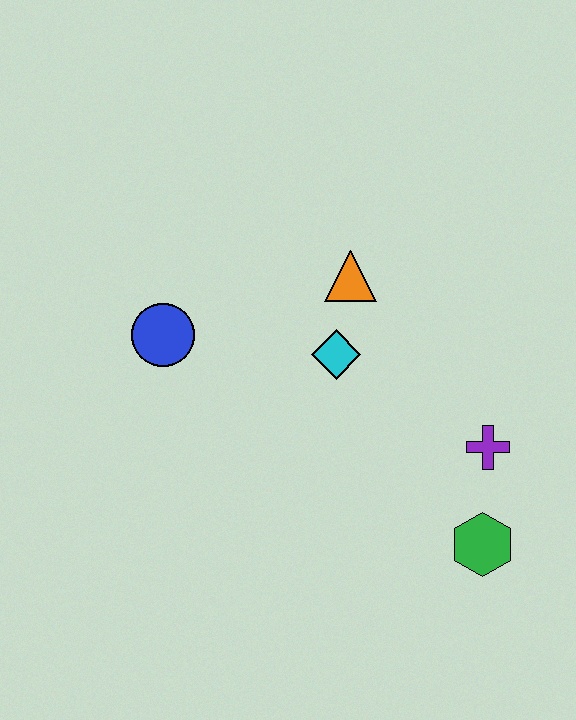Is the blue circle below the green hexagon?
No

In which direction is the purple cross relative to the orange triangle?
The purple cross is below the orange triangle.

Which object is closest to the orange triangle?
The cyan diamond is closest to the orange triangle.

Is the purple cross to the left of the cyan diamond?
No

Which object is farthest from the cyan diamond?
The green hexagon is farthest from the cyan diamond.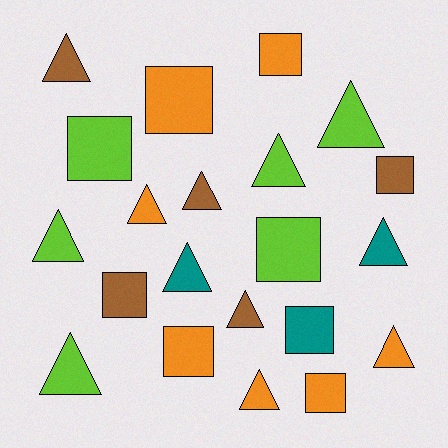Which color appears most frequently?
Orange, with 7 objects.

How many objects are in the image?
There are 21 objects.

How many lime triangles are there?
There are 4 lime triangles.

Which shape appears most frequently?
Triangle, with 12 objects.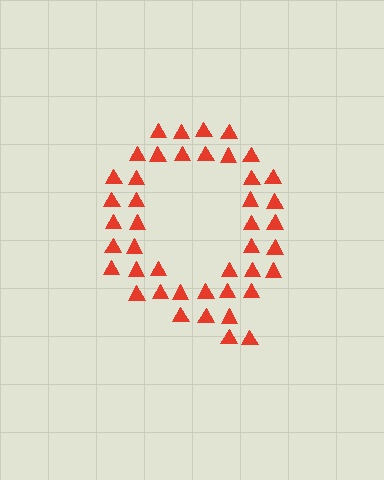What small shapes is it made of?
It is made of small triangles.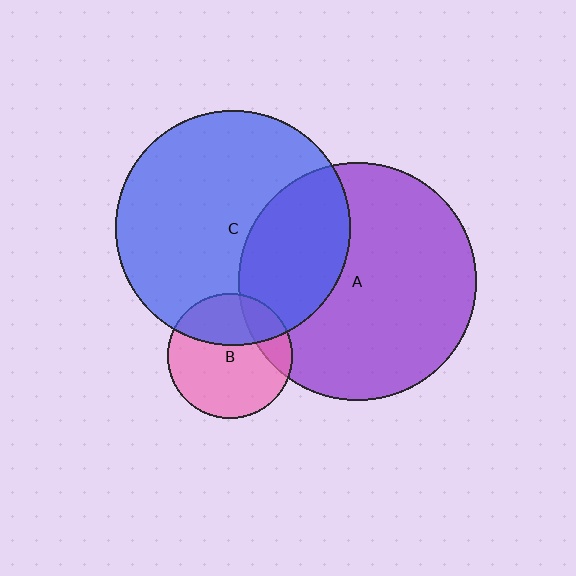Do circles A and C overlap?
Yes.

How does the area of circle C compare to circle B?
Approximately 3.5 times.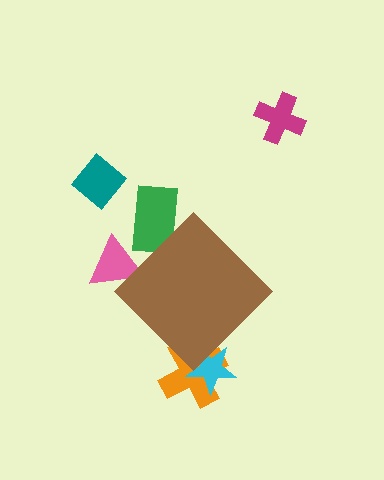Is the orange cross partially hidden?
Yes, the orange cross is partially hidden behind the brown diamond.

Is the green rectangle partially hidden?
Yes, the green rectangle is partially hidden behind the brown diamond.